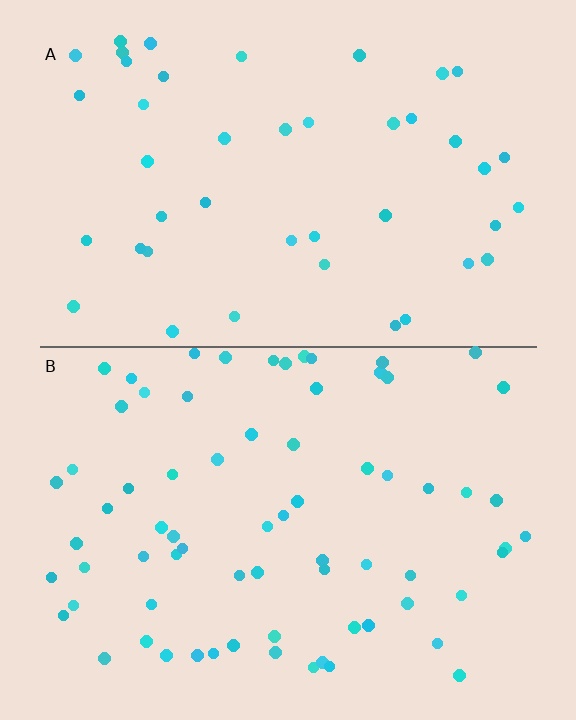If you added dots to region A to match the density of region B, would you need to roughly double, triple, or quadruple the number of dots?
Approximately double.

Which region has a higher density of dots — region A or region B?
B (the bottom).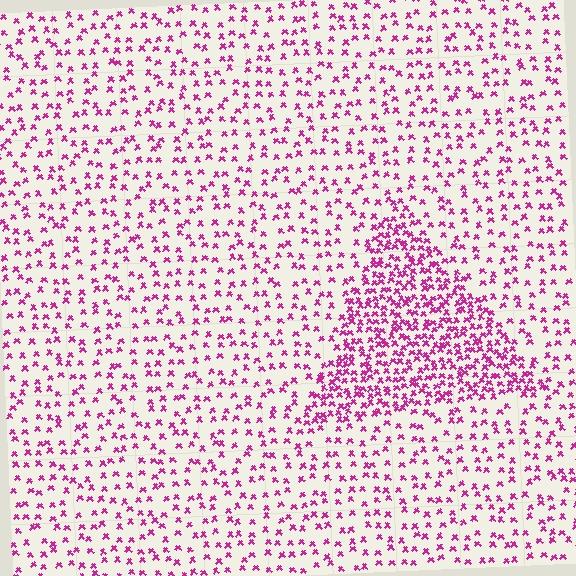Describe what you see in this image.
The image contains small magenta elements arranged at two different densities. A triangle-shaped region is visible where the elements are more densely packed than the surrounding area.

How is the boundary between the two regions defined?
The boundary is defined by a change in element density (approximately 2.4x ratio). All elements are the same color, size, and shape.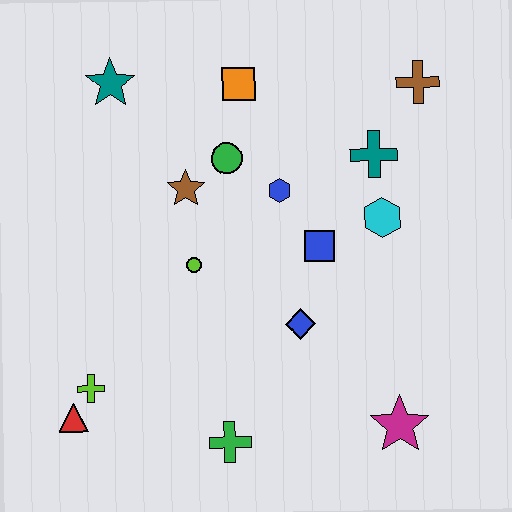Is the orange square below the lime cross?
No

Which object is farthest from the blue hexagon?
The red triangle is farthest from the blue hexagon.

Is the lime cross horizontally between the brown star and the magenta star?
No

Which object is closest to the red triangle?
The lime cross is closest to the red triangle.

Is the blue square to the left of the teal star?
No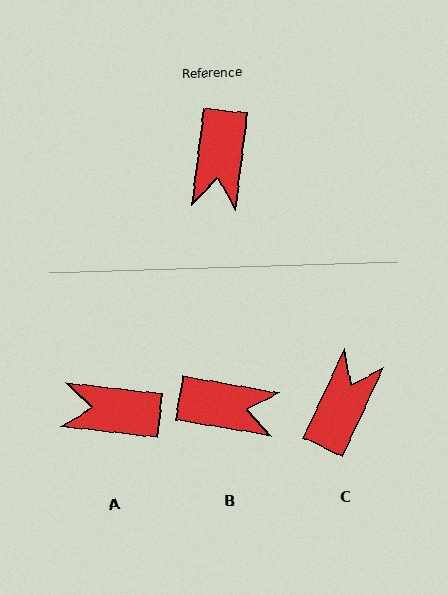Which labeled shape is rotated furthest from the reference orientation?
C, about 162 degrees away.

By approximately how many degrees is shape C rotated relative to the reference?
Approximately 162 degrees counter-clockwise.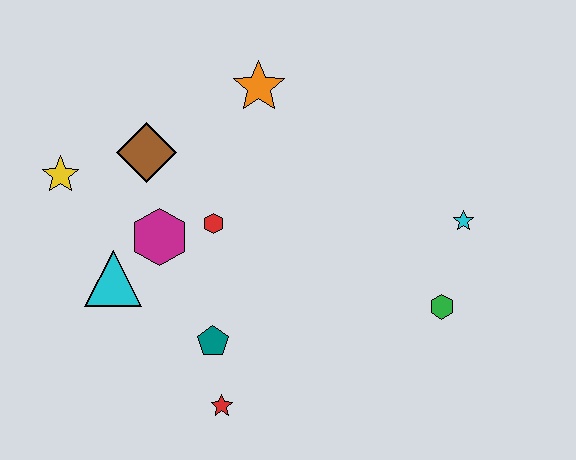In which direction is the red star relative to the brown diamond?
The red star is below the brown diamond.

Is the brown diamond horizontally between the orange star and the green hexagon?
No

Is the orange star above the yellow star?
Yes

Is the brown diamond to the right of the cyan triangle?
Yes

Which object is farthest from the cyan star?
The yellow star is farthest from the cyan star.